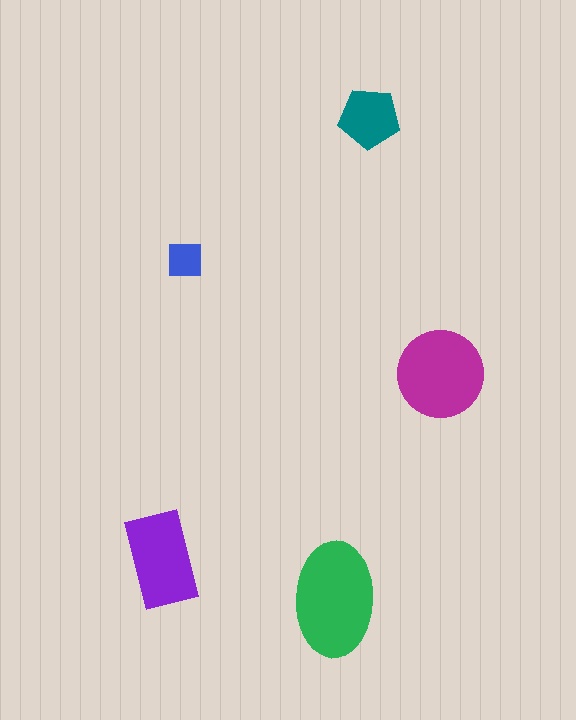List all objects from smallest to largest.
The blue square, the teal pentagon, the purple rectangle, the magenta circle, the green ellipse.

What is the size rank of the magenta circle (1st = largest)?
2nd.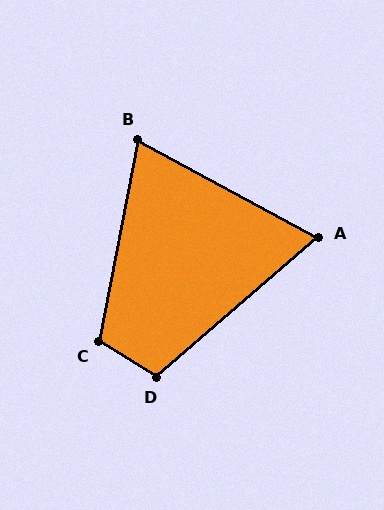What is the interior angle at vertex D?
Approximately 108 degrees (obtuse).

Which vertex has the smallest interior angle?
A, at approximately 69 degrees.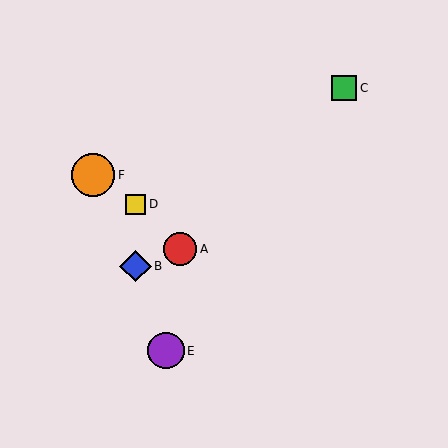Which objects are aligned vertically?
Objects B, D are aligned vertically.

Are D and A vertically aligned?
No, D is at x≈135 and A is at x≈180.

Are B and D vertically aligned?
Yes, both are at x≈135.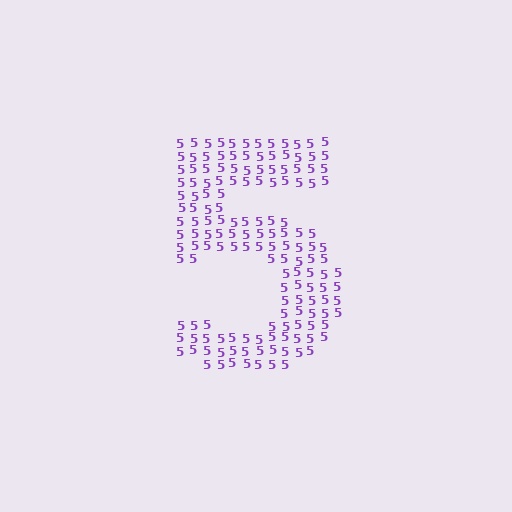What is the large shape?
The large shape is the digit 5.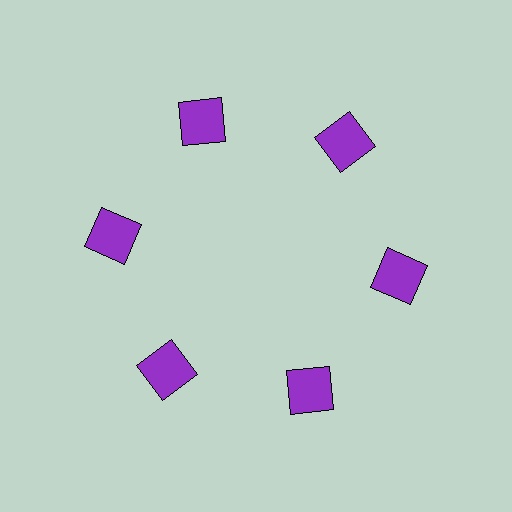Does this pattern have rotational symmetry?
Yes, this pattern has 6-fold rotational symmetry. It looks the same after rotating 60 degrees around the center.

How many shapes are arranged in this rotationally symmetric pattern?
There are 6 shapes, arranged in 6 groups of 1.